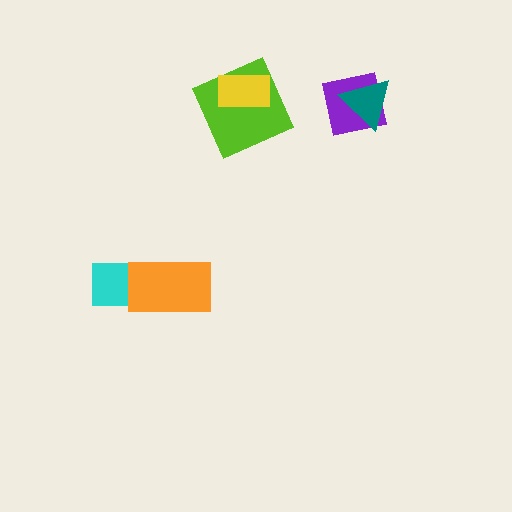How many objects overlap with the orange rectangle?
1 object overlaps with the orange rectangle.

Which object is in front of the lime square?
The yellow rectangle is in front of the lime square.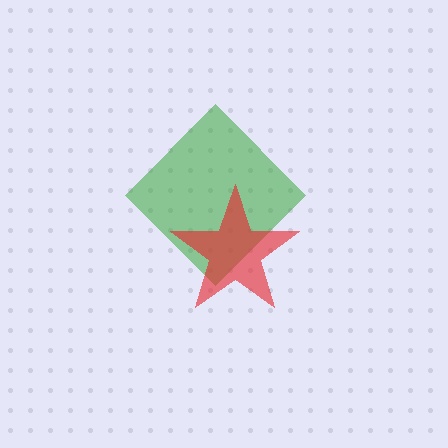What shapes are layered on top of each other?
The layered shapes are: a green diamond, a red star.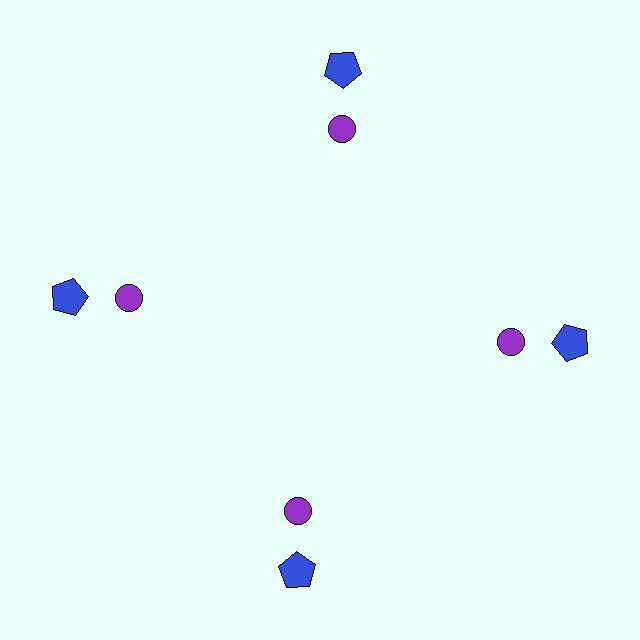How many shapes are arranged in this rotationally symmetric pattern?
There are 8 shapes, arranged in 4 groups of 2.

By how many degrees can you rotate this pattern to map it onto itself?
The pattern maps onto itself every 90 degrees of rotation.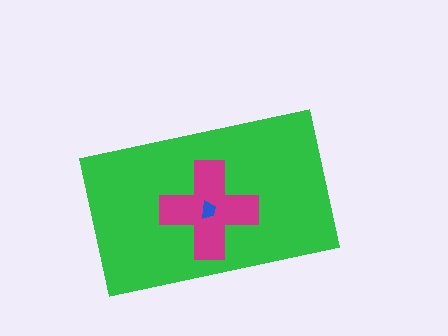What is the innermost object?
The blue trapezoid.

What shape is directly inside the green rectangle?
The magenta cross.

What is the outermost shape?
The green rectangle.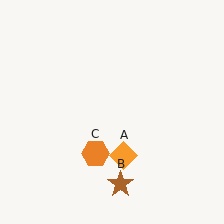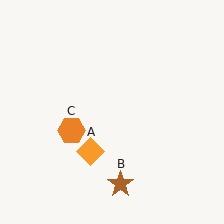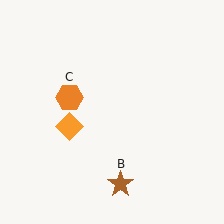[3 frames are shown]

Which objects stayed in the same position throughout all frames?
Brown star (object B) remained stationary.